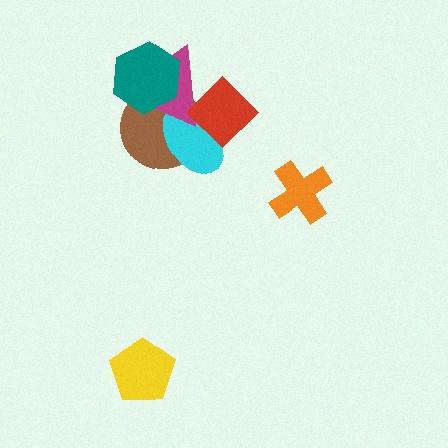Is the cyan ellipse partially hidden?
Yes, it is partially covered by another shape.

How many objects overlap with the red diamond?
3 objects overlap with the red diamond.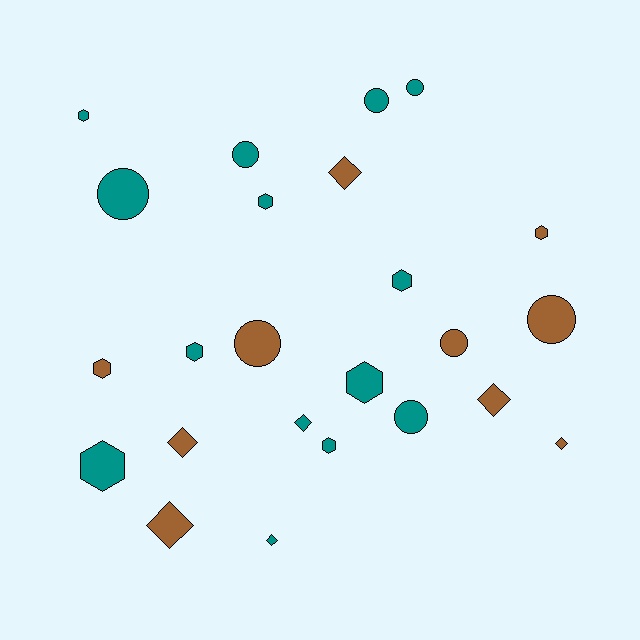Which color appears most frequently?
Teal, with 14 objects.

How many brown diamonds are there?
There are 5 brown diamonds.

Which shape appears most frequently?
Hexagon, with 9 objects.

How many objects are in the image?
There are 24 objects.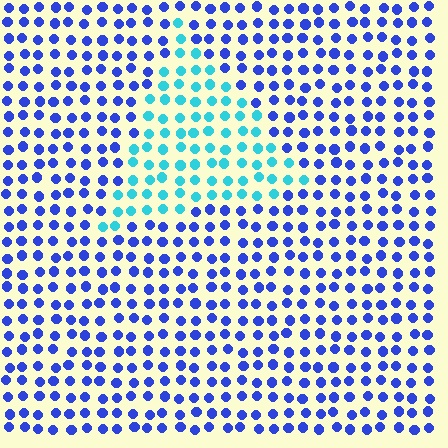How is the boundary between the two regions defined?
The boundary is defined purely by a slight shift in hue (about 49 degrees). Spacing, size, and orientation are identical on both sides.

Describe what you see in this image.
The image is filled with small blue elements in a uniform arrangement. A triangle-shaped region is visible where the elements are tinted to a slightly different hue, forming a subtle color boundary.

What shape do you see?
I see a triangle.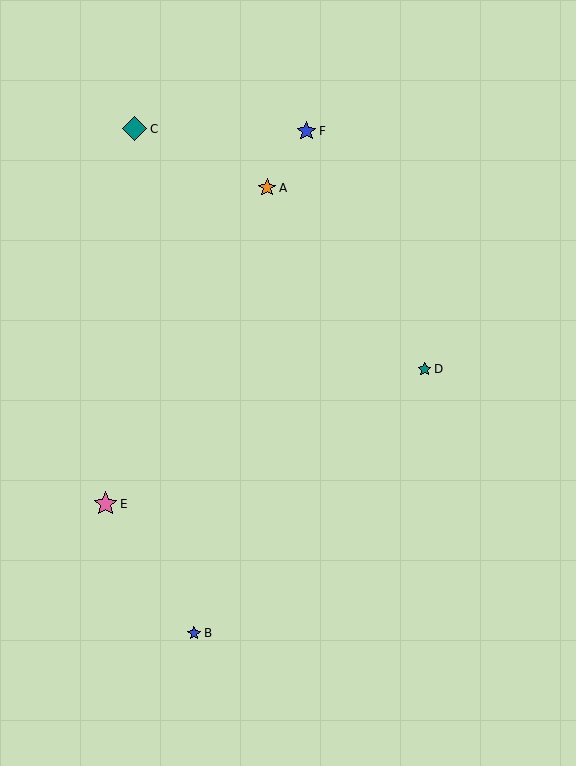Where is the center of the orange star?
The center of the orange star is at (267, 188).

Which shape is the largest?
The teal diamond (labeled C) is the largest.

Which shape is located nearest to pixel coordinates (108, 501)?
The pink star (labeled E) at (105, 504) is nearest to that location.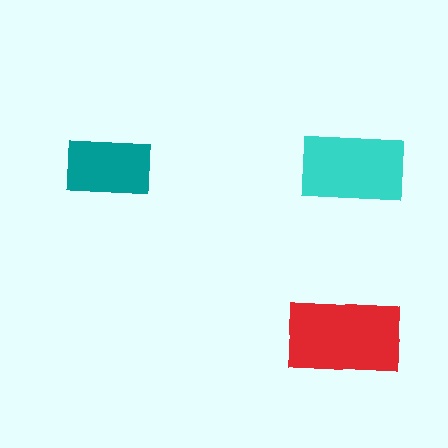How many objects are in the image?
There are 3 objects in the image.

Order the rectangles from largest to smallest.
the red one, the cyan one, the teal one.